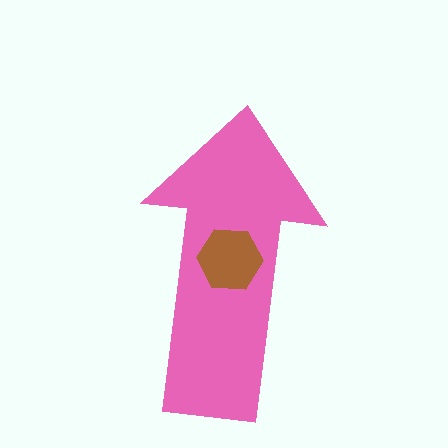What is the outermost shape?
The pink arrow.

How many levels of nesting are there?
2.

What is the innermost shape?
The brown hexagon.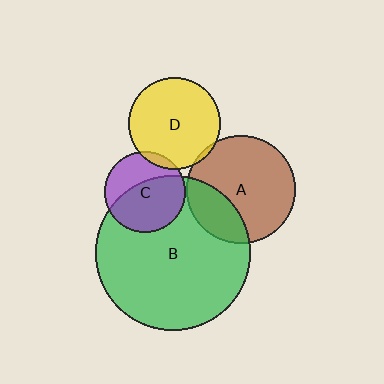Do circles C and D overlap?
Yes.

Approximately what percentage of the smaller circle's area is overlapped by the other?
Approximately 5%.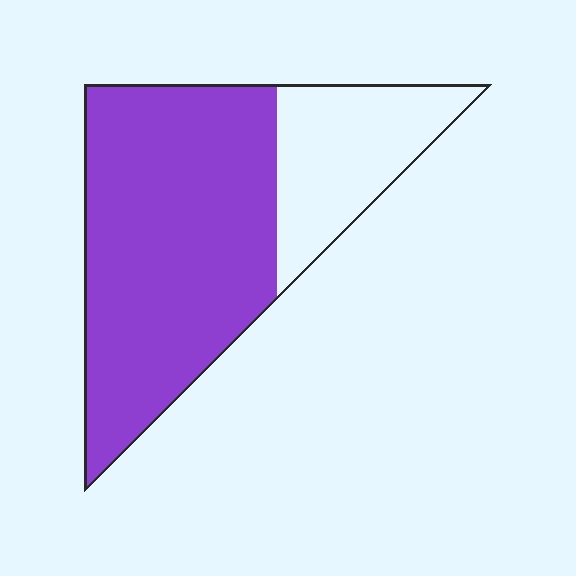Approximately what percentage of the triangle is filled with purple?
Approximately 70%.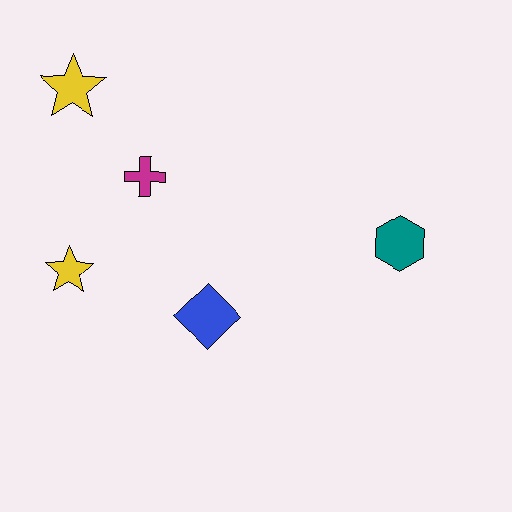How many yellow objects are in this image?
There are 2 yellow objects.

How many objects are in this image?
There are 5 objects.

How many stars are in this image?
There are 2 stars.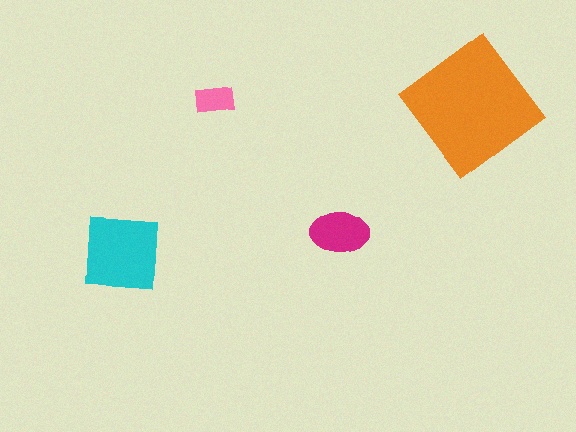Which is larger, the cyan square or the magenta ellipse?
The cyan square.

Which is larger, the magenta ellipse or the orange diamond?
The orange diamond.